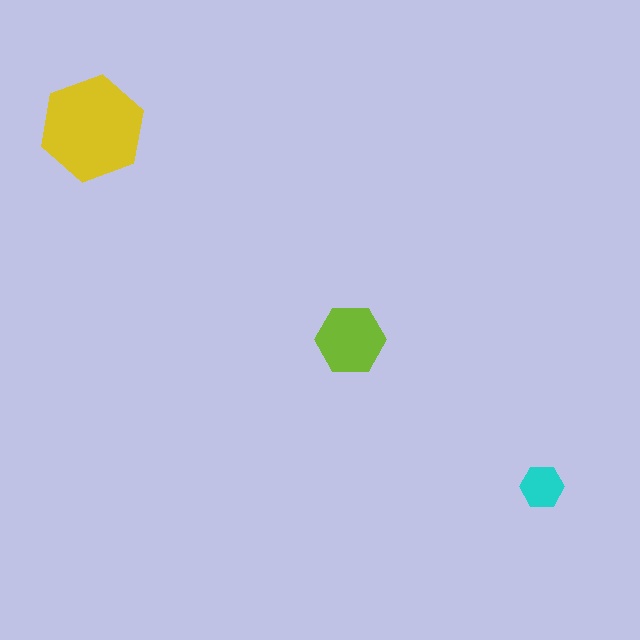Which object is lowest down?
The cyan hexagon is bottommost.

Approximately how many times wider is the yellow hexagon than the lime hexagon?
About 1.5 times wider.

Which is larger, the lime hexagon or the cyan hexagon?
The lime one.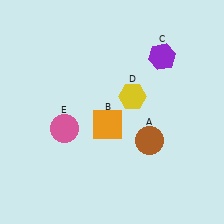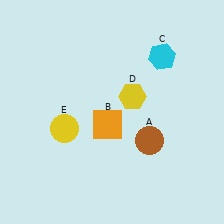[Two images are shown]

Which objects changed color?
C changed from purple to cyan. E changed from pink to yellow.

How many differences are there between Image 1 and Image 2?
There are 2 differences between the two images.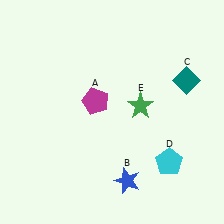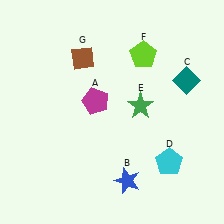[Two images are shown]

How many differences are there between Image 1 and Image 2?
There are 2 differences between the two images.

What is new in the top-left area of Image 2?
A brown diamond (G) was added in the top-left area of Image 2.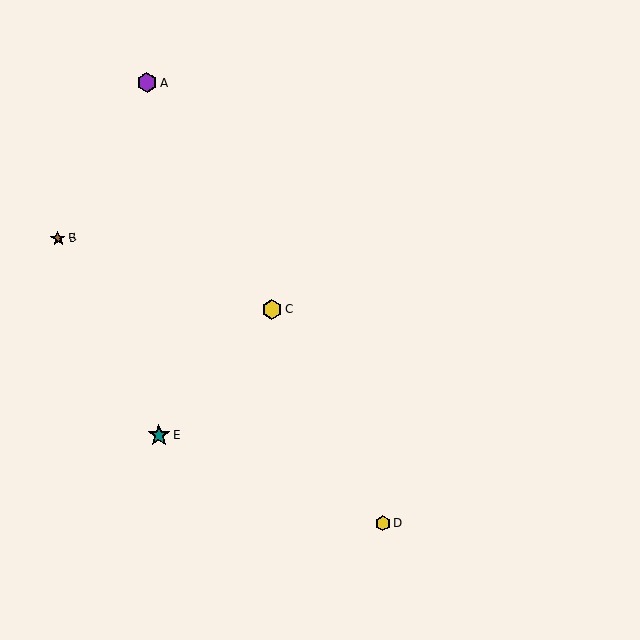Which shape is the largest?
The teal star (labeled E) is the largest.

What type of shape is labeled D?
Shape D is a yellow hexagon.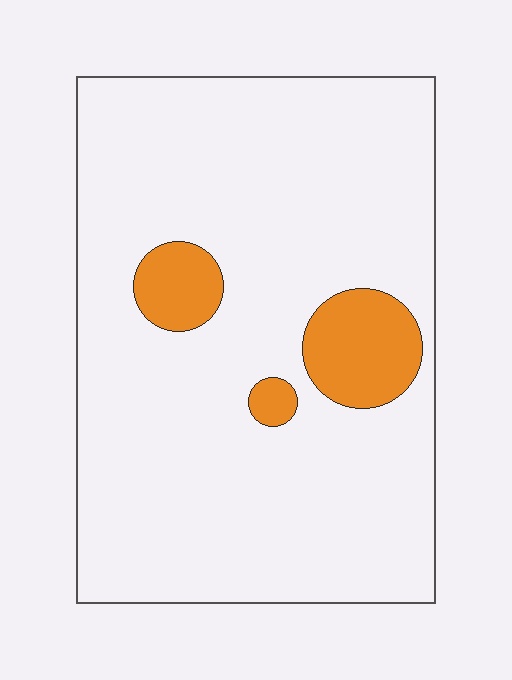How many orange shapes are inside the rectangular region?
3.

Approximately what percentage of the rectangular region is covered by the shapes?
Approximately 10%.